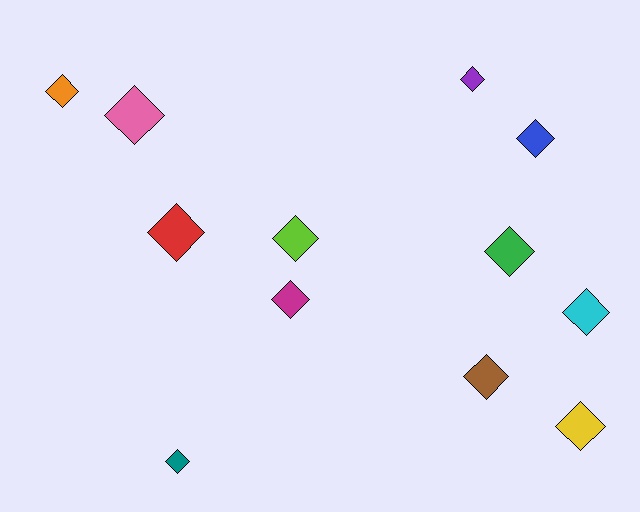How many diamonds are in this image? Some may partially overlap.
There are 12 diamonds.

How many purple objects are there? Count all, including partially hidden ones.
There is 1 purple object.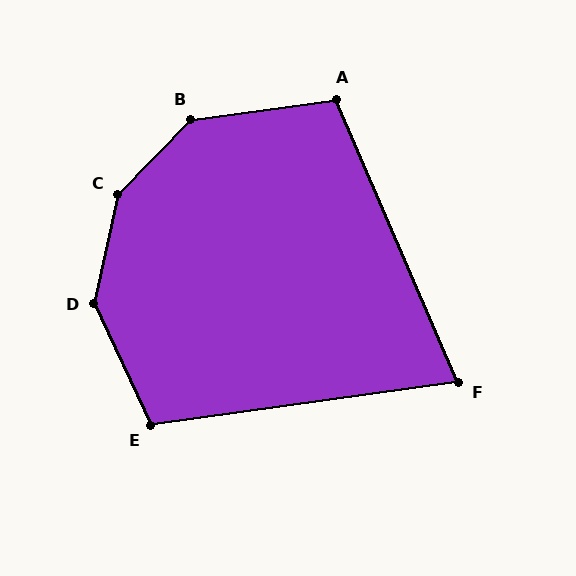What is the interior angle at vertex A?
Approximately 106 degrees (obtuse).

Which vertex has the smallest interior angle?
F, at approximately 75 degrees.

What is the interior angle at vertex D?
Approximately 143 degrees (obtuse).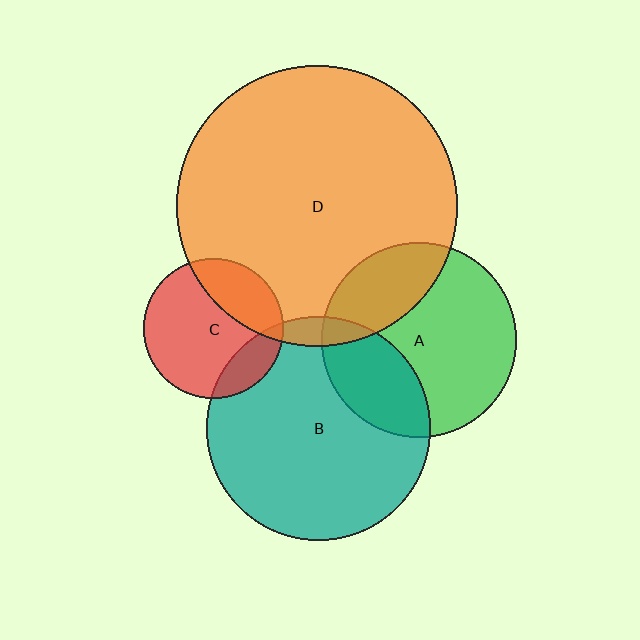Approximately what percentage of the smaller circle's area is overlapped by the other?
Approximately 25%.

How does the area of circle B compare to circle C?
Approximately 2.6 times.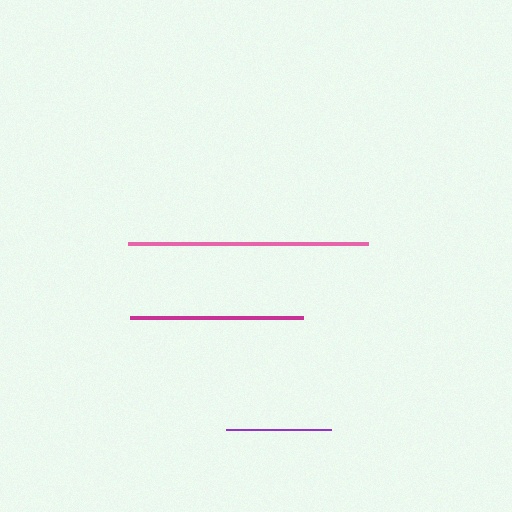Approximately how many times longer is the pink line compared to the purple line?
The pink line is approximately 2.3 times the length of the purple line.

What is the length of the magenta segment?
The magenta segment is approximately 173 pixels long.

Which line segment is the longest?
The pink line is the longest at approximately 240 pixels.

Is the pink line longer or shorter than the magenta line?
The pink line is longer than the magenta line.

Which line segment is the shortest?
The purple line is the shortest at approximately 105 pixels.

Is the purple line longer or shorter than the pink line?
The pink line is longer than the purple line.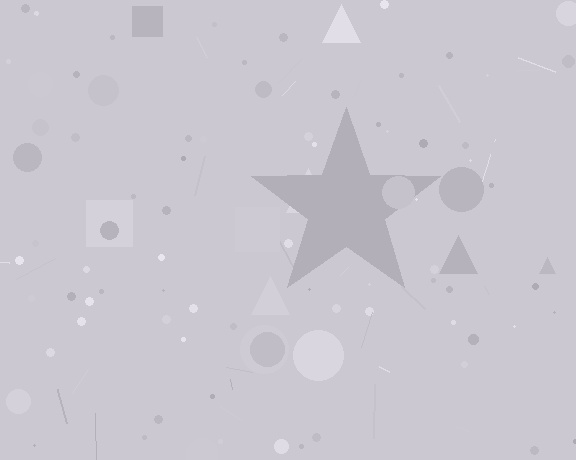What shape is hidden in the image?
A star is hidden in the image.